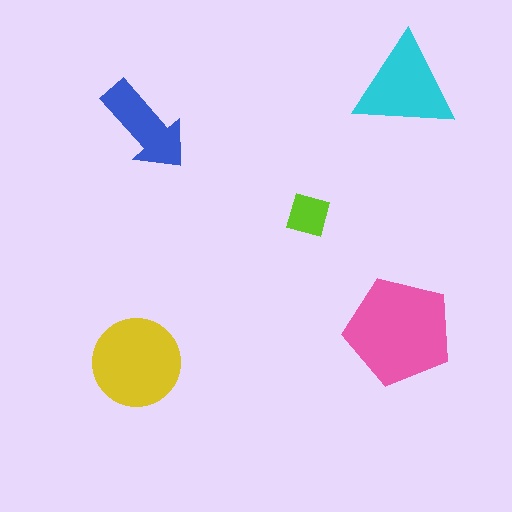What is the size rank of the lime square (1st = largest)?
5th.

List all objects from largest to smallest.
The pink pentagon, the yellow circle, the cyan triangle, the blue arrow, the lime square.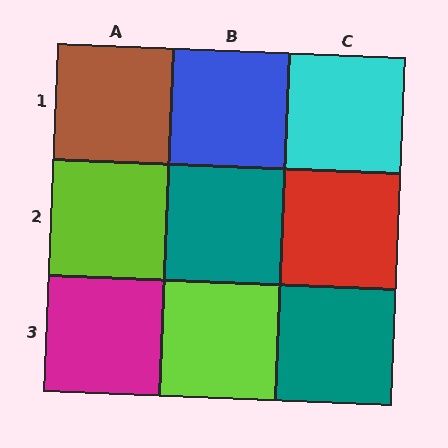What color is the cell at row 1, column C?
Cyan.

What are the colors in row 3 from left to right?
Magenta, lime, teal.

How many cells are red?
1 cell is red.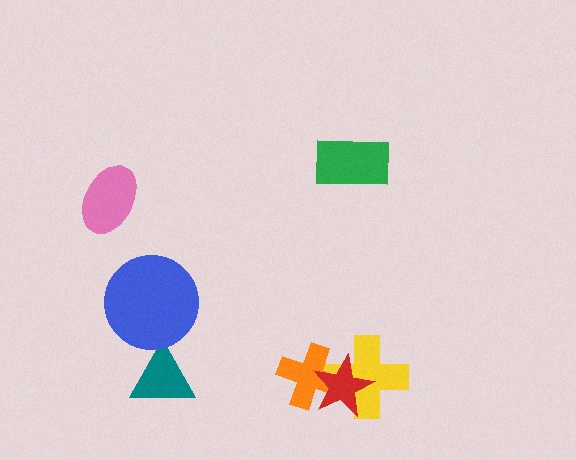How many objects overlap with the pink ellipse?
0 objects overlap with the pink ellipse.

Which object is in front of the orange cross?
The red star is in front of the orange cross.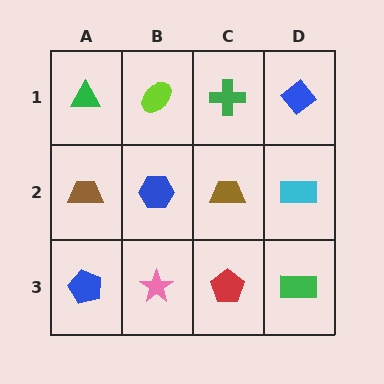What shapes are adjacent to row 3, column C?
A brown trapezoid (row 2, column C), a pink star (row 3, column B), a green rectangle (row 3, column D).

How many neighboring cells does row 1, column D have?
2.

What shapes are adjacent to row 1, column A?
A brown trapezoid (row 2, column A), a lime ellipse (row 1, column B).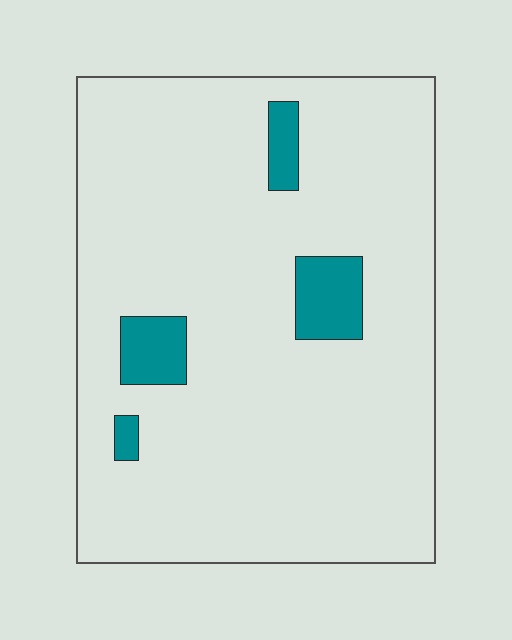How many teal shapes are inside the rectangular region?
4.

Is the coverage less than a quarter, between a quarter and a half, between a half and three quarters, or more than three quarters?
Less than a quarter.